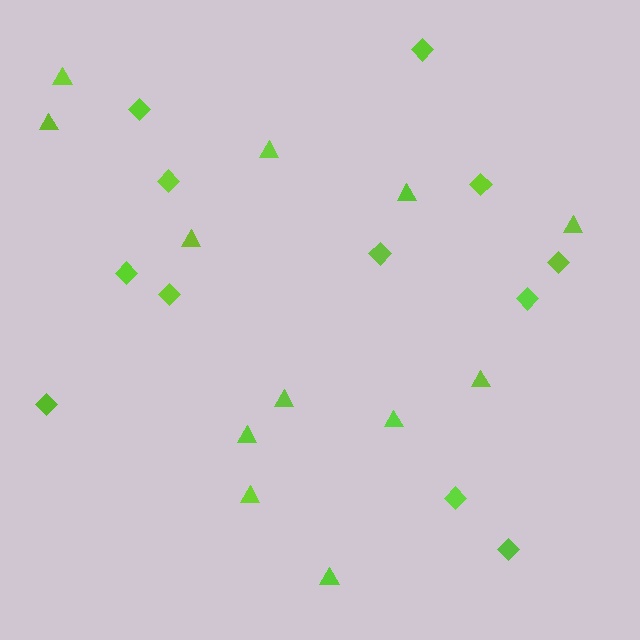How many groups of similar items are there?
There are 2 groups: one group of diamonds (12) and one group of triangles (12).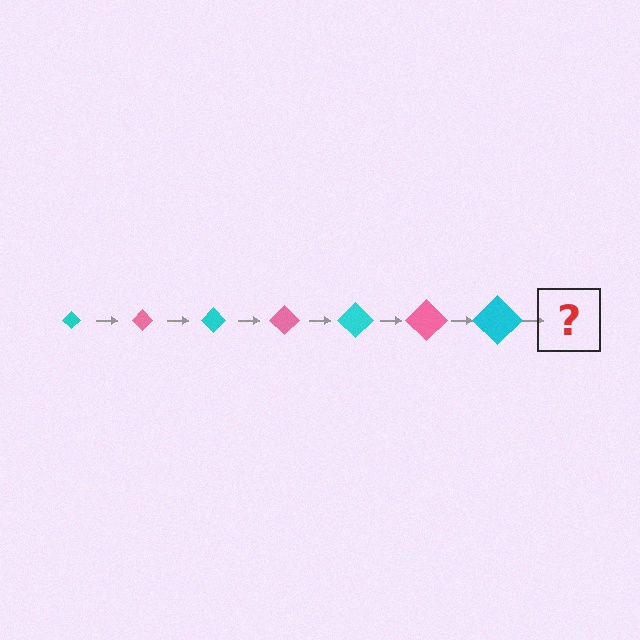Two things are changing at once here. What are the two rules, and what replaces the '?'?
The two rules are that the diamond grows larger each step and the color cycles through cyan and pink. The '?' should be a pink diamond, larger than the previous one.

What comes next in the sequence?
The next element should be a pink diamond, larger than the previous one.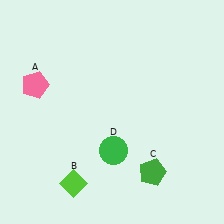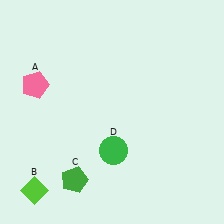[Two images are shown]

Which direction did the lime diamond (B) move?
The lime diamond (B) moved left.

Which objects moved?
The objects that moved are: the lime diamond (B), the green pentagon (C).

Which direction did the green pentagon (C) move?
The green pentagon (C) moved left.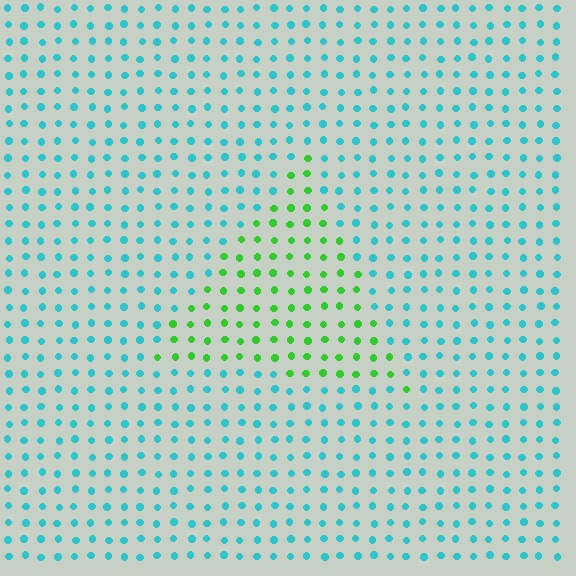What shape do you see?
I see a triangle.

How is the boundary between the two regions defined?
The boundary is defined purely by a slight shift in hue (about 64 degrees). Spacing, size, and orientation are identical on both sides.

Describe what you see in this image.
The image is filled with small cyan elements in a uniform arrangement. A triangle-shaped region is visible where the elements are tinted to a slightly different hue, forming a subtle color boundary.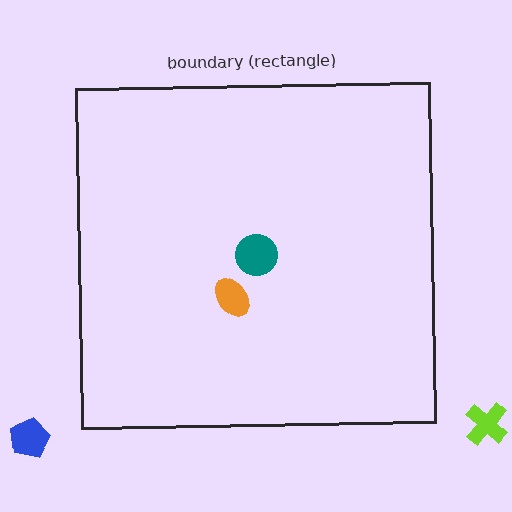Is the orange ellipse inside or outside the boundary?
Inside.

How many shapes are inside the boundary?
2 inside, 2 outside.